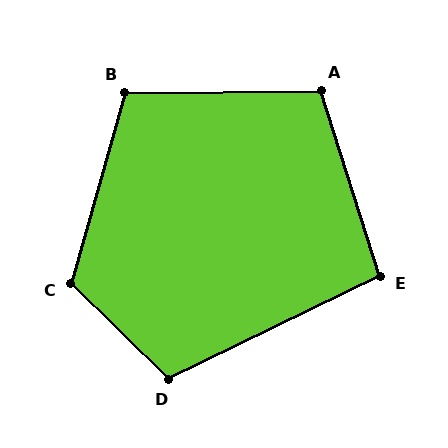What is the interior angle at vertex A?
Approximately 107 degrees (obtuse).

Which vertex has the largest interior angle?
C, at approximately 118 degrees.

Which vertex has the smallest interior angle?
E, at approximately 98 degrees.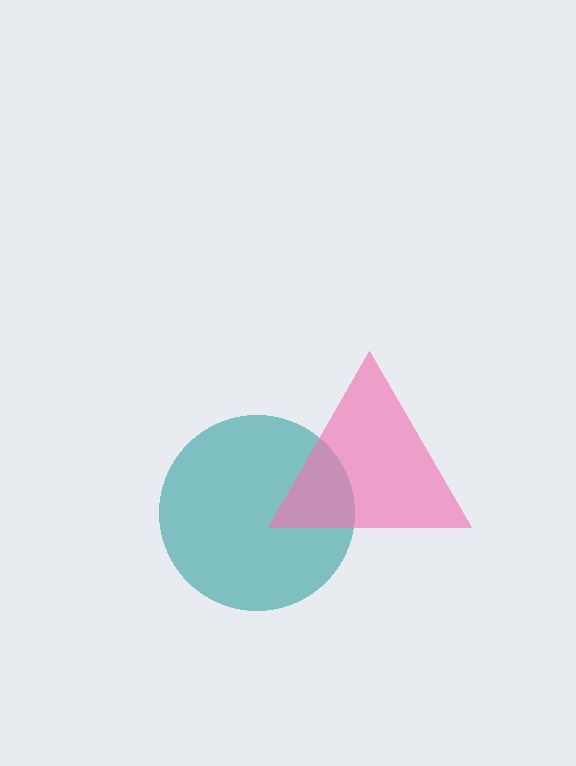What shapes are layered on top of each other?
The layered shapes are: a teal circle, a pink triangle.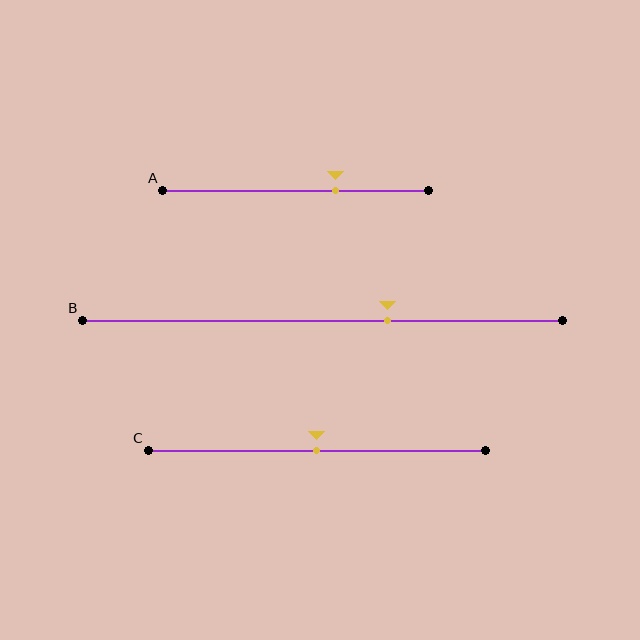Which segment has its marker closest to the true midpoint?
Segment C has its marker closest to the true midpoint.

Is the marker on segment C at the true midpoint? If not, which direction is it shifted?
Yes, the marker on segment C is at the true midpoint.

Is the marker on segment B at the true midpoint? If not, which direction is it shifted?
No, the marker on segment B is shifted to the right by about 13% of the segment length.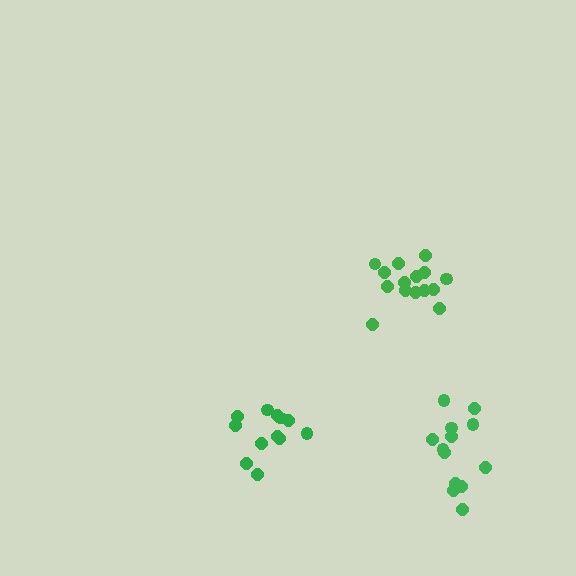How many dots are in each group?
Group 1: 15 dots, Group 2: 12 dots, Group 3: 13 dots (40 total).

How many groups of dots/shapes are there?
There are 3 groups.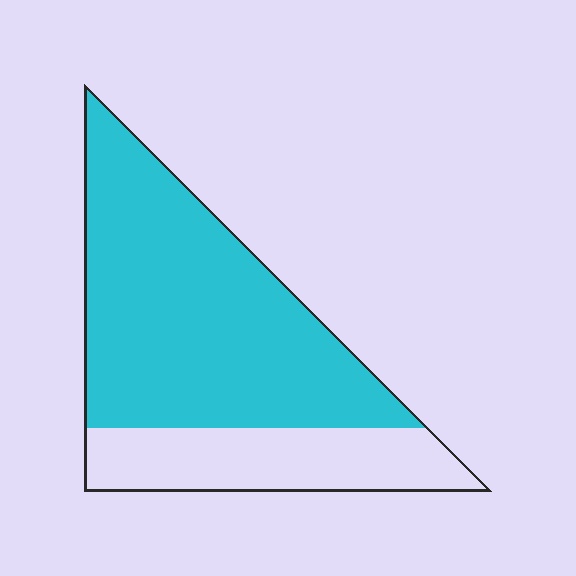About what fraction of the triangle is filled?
About three quarters (3/4).